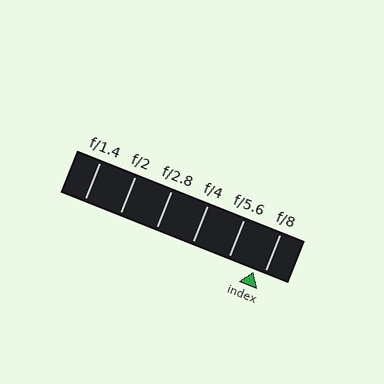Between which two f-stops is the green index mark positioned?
The index mark is between f/5.6 and f/8.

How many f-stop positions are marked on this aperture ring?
There are 6 f-stop positions marked.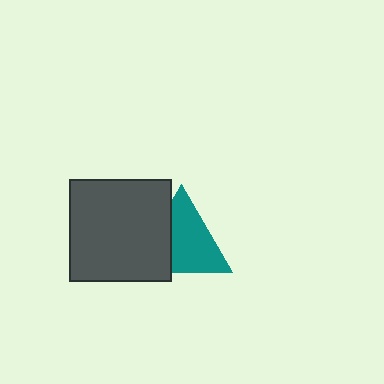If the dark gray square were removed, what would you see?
You would see the complete teal triangle.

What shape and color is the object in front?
The object in front is a dark gray square.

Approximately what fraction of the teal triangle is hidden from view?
Roughly 33% of the teal triangle is hidden behind the dark gray square.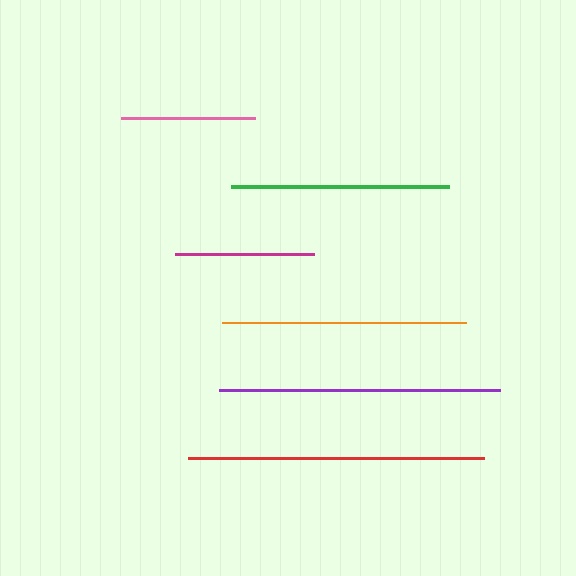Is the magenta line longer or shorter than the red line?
The red line is longer than the magenta line.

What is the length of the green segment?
The green segment is approximately 218 pixels long.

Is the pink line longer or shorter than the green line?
The green line is longer than the pink line.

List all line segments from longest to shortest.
From longest to shortest: red, purple, orange, green, magenta, pink.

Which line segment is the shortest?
The pink line is the shortest at approximately 134 pixels.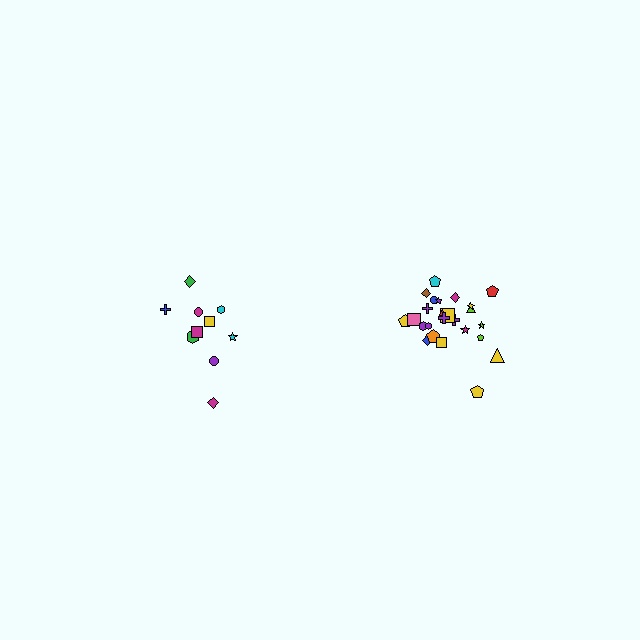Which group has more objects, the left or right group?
The right group.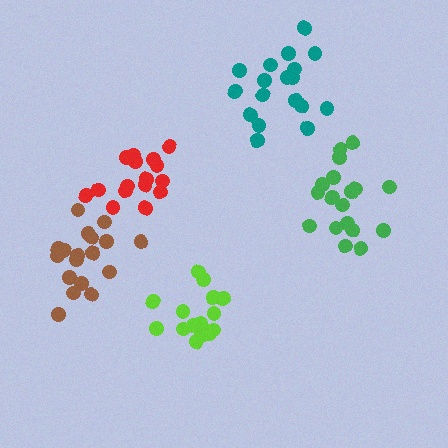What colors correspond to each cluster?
The clusters are colored: red, teal, lime, green, brown.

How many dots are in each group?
Group 1: 16 dots, Group 2: 18 dots, Group 3: 16 dots, Group 4: 18 dots, Group 5: 18 dots (86 total).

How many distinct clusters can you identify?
There are 5 distinct clusters.